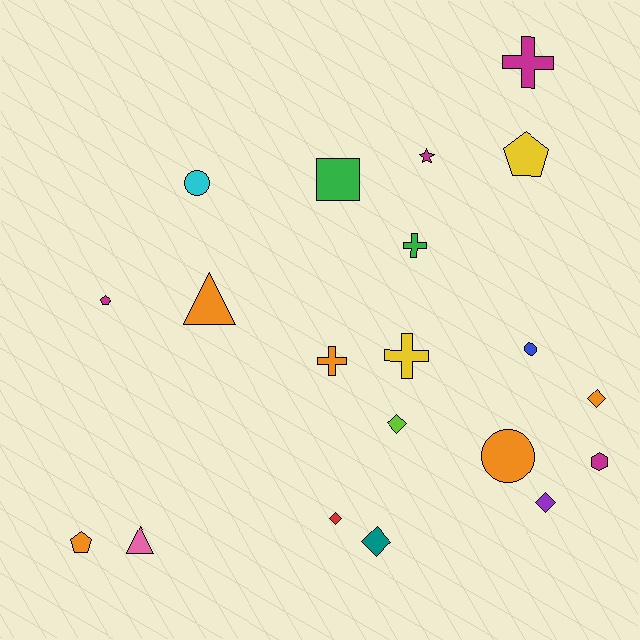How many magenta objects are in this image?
There are 4 magenta objects.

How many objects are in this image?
There are 20 objects.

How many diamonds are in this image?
There are 5 diamonds.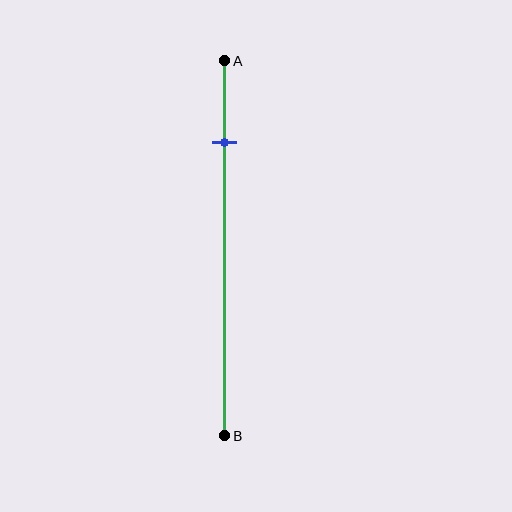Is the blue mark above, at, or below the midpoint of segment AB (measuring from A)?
The blue mark is above the midpoint of segment AB.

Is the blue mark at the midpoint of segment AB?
No, the mark is at about 20% from A, not at the 50% midpoint.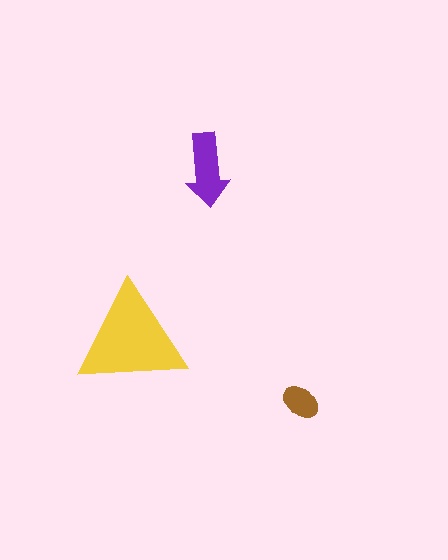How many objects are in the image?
There are 3 objects in the image.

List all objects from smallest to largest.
The brown ellipse, the purple arrow, the yellow triangle.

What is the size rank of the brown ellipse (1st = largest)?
3rd.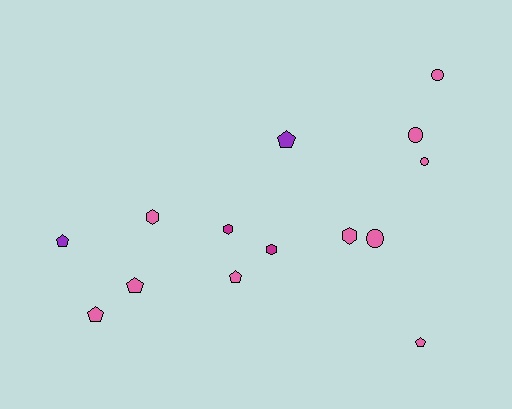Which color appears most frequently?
Pink, with 10 objects.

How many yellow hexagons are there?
There are no yellow hexagons.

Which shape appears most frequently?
Pentagon, with 6 objects.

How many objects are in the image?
There are 14 objects.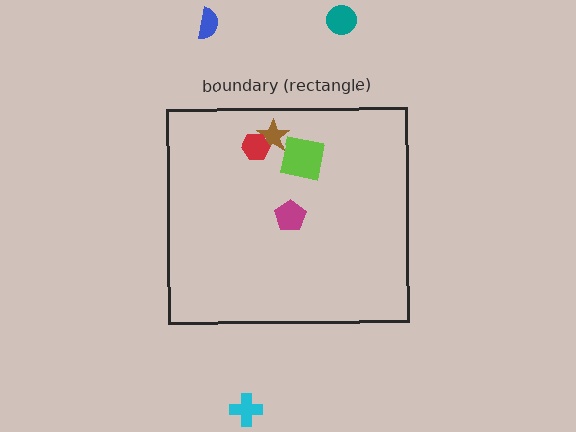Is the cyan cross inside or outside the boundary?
Outside.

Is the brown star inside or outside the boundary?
Inside.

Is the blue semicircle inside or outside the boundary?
Outside.